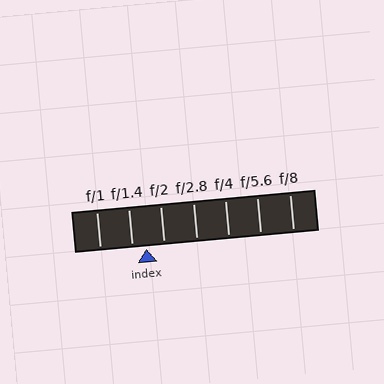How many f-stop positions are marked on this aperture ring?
There are 7 f-stop positions marked.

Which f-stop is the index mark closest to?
The index mark is closest to f/1.4.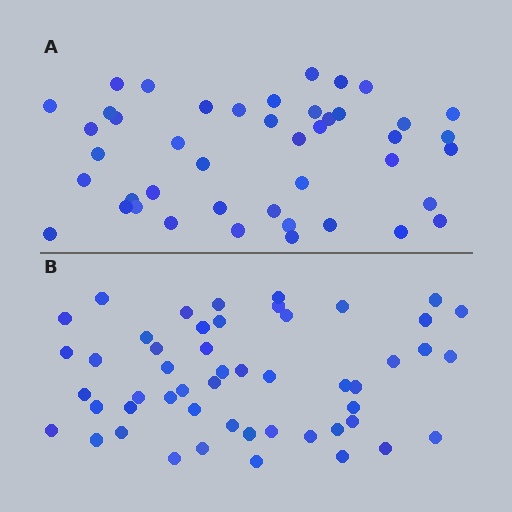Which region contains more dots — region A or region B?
Region B (the bottom region) has more dots.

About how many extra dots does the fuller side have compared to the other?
Region B has roughly 8 or so more dots than region A.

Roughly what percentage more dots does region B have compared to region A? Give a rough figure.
About 15% more.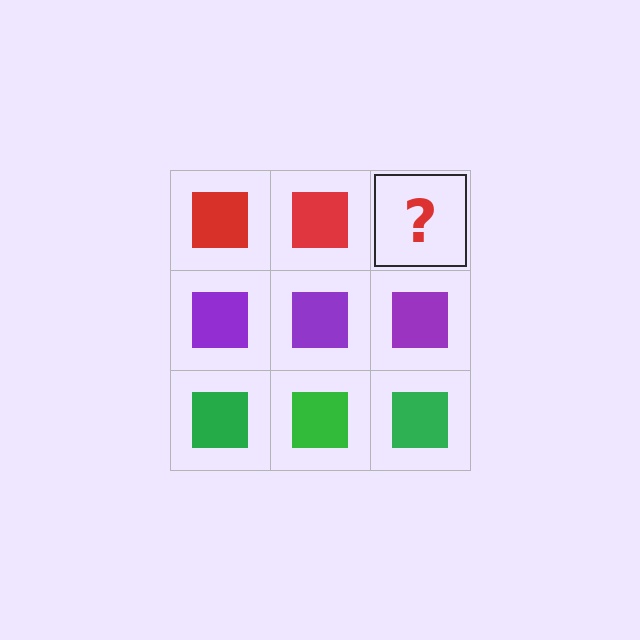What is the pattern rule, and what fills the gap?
The rule is that each row has a consistent color. The gap should be filled with a red square.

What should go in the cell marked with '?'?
The missing cell should contain a red square.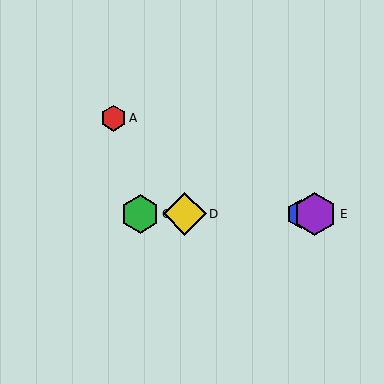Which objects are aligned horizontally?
Objects B, C, D, E are aligned horizontally.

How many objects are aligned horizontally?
4 objects (B, C, D, E) are aligned horizontally.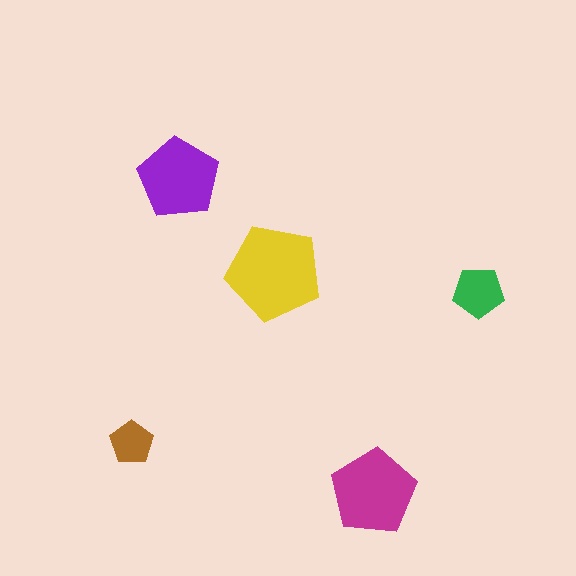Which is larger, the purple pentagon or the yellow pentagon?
The yellow one.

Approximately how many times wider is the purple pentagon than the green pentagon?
About 1.5 times wider.